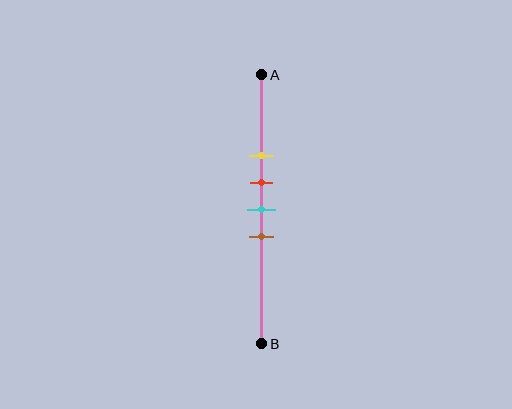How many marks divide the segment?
There are 4 marks dividing the segment.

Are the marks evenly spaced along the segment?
Yes, the marks are approximately evenly spaced.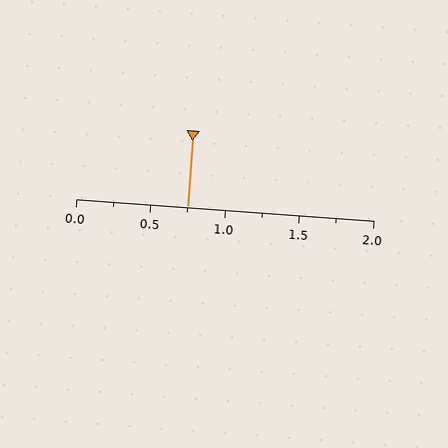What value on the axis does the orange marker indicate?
The marker indicates approximately 0.75.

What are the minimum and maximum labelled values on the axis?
The axis runs from 0.0 to 2.0.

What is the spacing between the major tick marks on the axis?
The major ticks are spaced 0.5 apart.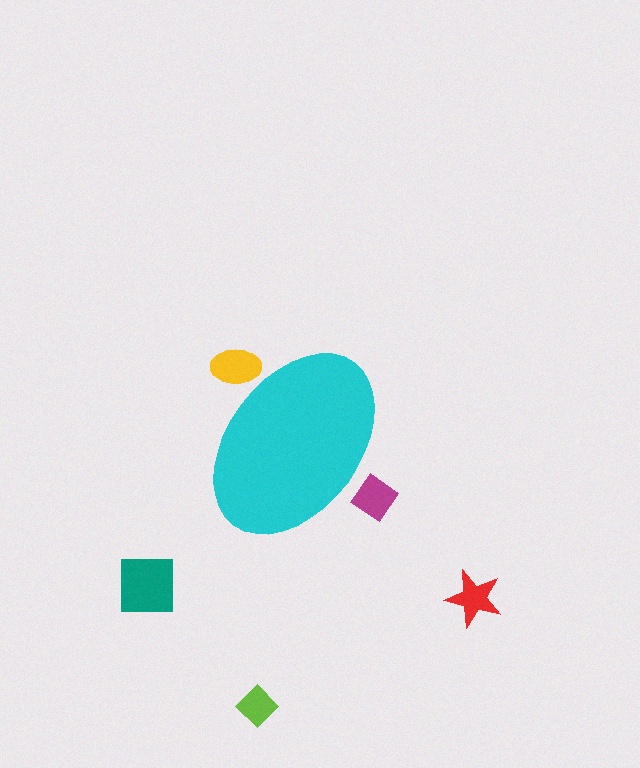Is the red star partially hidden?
No, the red star is fully visible.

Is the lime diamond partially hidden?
No, the lime diamond is fully visible.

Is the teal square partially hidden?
No, the teal square is fully visible.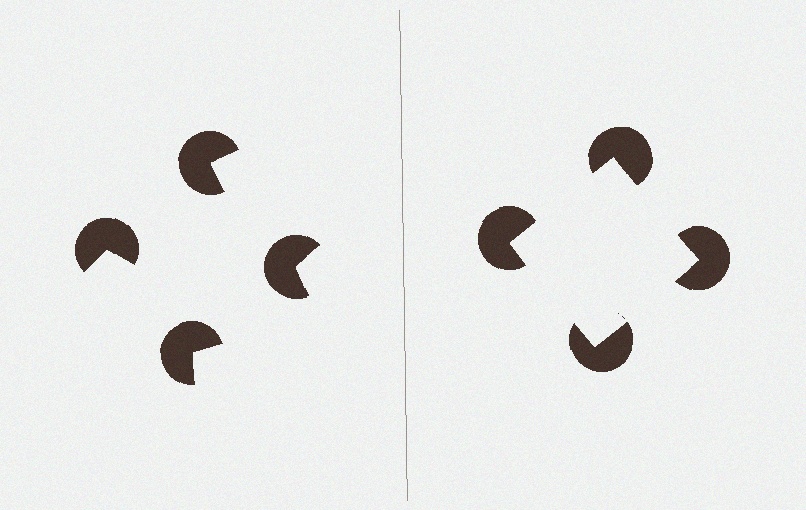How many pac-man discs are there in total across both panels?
8 — 4 on each side.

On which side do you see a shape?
An illusory square appears on the right side. On the left side the wedge cuts are rotated, so no coherent shape forms.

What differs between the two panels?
The pac-man discs are positioned identically on both sides; only the wedge orientations differ. On the right they align to a square; on the left they are misaligned.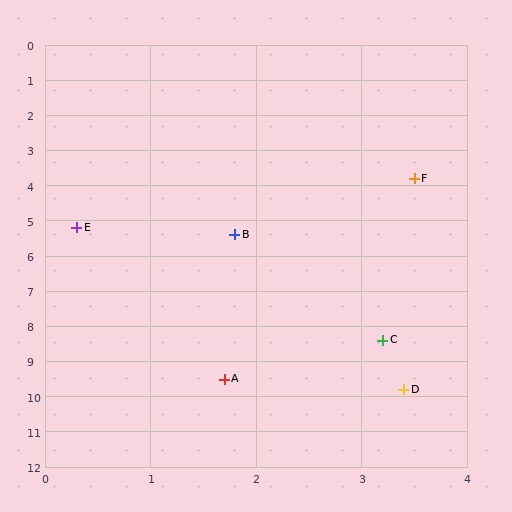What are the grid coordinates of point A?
Point A is at approximately (1.7, 9.5).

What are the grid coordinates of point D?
Point D is at approximately (3.4, 9.8).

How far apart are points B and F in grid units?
Points B and F are about 2.3 grid units apart.